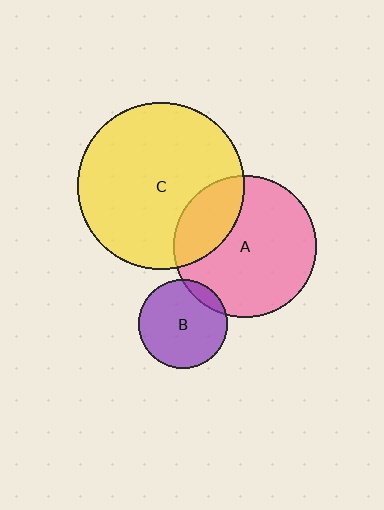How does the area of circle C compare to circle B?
Approximately 3.5 times.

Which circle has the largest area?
Circle C (yellow).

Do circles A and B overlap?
Yes.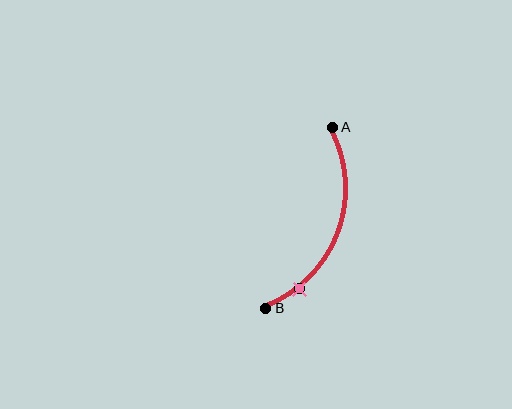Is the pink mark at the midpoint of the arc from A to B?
No. The pink mark lies on the arc but is closer to endpoint B. The arc midpoint would be at the point on the curve equidistant along the arc from both A and B.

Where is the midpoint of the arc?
The arc midpoint is the point on the curve farthest from the straight line joining A and B. It sits to the right of that line.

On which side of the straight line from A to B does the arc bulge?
The arc bulges to the right of the straight line connecting A and B.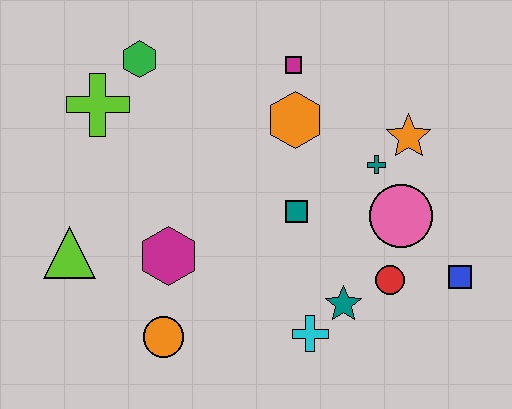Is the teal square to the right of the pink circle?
No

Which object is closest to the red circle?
The teal star is closest to the red circle.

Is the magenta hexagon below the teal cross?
Yes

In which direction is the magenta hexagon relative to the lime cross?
The magenta hexagon is below the lime cross.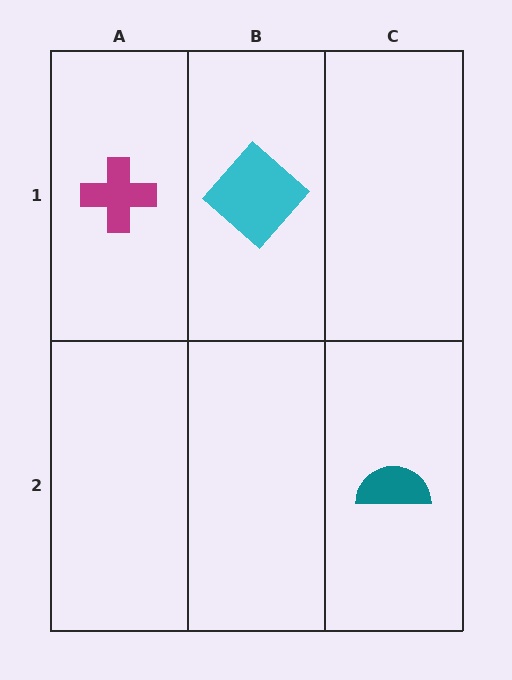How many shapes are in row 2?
1 shape.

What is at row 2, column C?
A teal semicircle.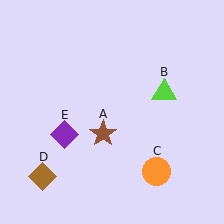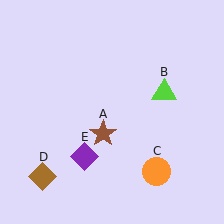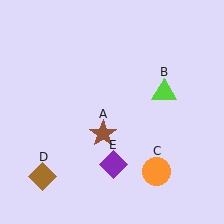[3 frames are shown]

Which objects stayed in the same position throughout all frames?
Brown star (object A) and lime triangle (object B) and orange circle (object C) and brown diamond (object D) remained stationary.